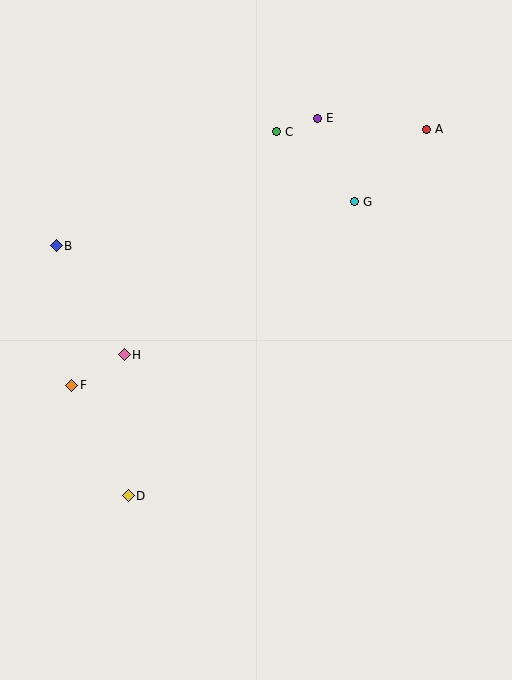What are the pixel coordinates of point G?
Point G is at (355, 202).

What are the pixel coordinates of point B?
Point B is at (56, 246).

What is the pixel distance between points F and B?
The distance between F and B is 140 pixels.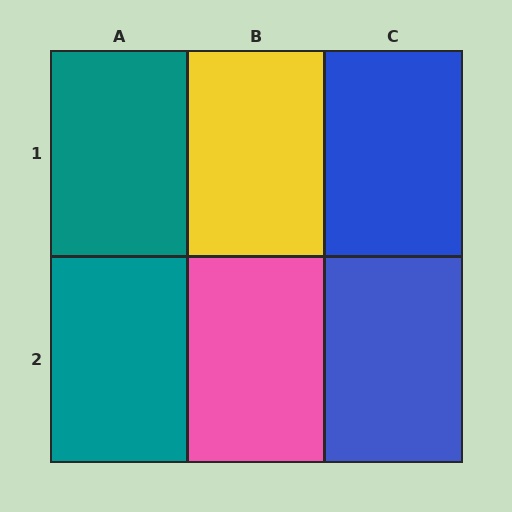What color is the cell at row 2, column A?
Teal.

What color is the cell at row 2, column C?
Blue.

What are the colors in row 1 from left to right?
Teal, yellow, blue.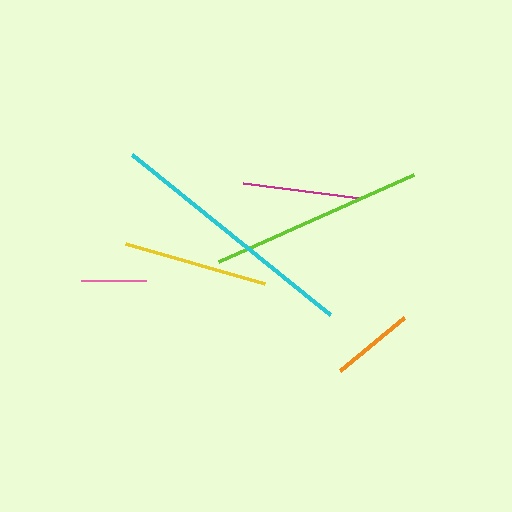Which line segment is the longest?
The cyan line is the longest at approximately 255 pixels.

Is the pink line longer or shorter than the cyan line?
The cyan line is longer than the pink line.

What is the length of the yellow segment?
The yellow segment is approximately 144 pixels long.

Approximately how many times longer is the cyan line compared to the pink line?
The cyan line is approximately 4.0 times the length of the pink line.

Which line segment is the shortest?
The pink line is the shortest at approximately 64 pixels.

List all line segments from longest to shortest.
From longest to shortest: cyan, lime, yellow, magenta, orange, pink.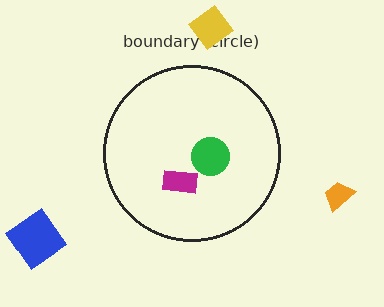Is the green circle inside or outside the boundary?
Inside.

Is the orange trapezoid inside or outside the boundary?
Outside.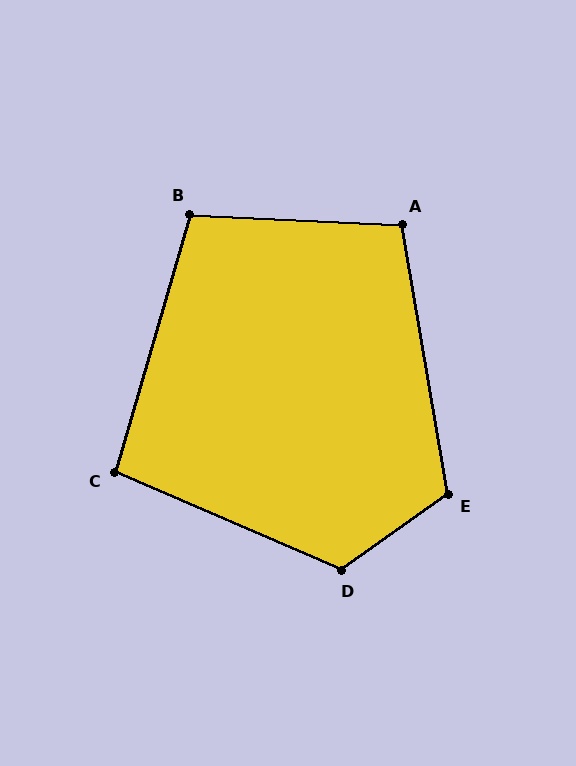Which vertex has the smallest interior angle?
C, at approximately 97 degrees.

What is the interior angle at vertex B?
Approximately 103 degrees (obtuse).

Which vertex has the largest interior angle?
D, at approximately 121 degrees.